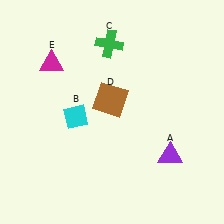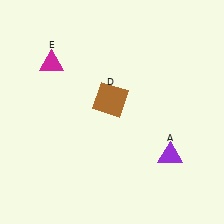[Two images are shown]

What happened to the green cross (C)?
The green cross (C) was removed in Image 2. It was in the top-left area of Image 1.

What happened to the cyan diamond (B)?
The cyan diamond (B) was removed in Image 2. It was in the bottom-left area of Image 1.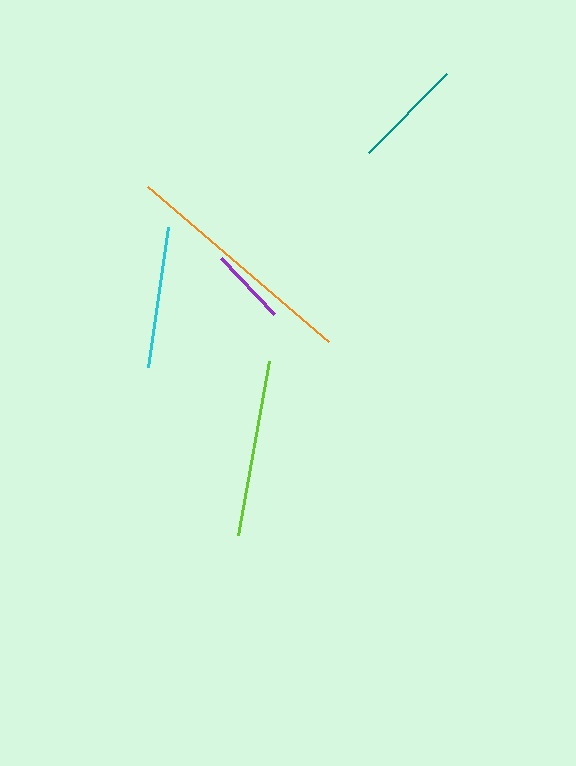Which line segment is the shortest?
The purple line is the shortest at approximately 78 pixels.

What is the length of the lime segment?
The lime segment is approximately 176 pixels long.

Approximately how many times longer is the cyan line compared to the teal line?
The cyan line is approximately 1.3 times the length of the teal line.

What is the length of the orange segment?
The orange segment is approximately 239 pixels long.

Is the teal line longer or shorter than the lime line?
The lime line is longer than the teal line.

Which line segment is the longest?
The orange line is the longest at approximately 239 pixels.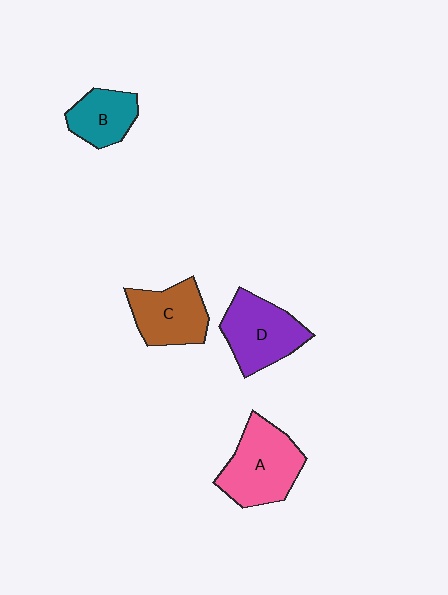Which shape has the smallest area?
Shape B (teal).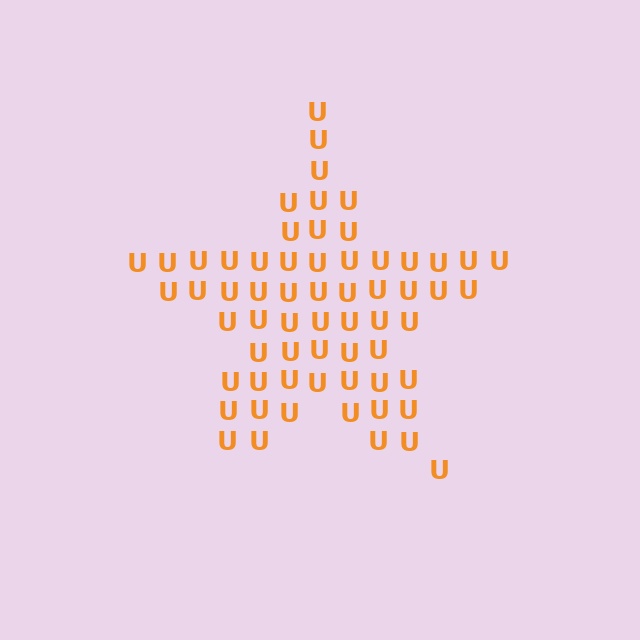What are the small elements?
The small elements are letter U's.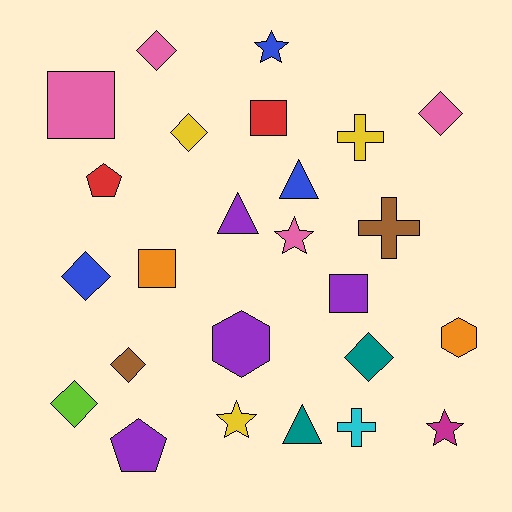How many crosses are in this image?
There are 3 crosses.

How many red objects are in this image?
There are 2 red objects.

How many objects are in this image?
There are 25 objects.